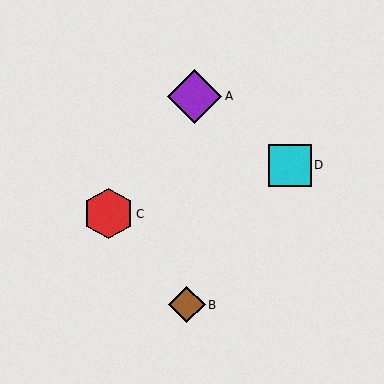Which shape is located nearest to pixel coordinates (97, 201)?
The red hexagon (labeled C) at (108, 214) is nearest to that location.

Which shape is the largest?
The purple diamond (labeled A) is the largest.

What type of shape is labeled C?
Shape C is a red hexagon.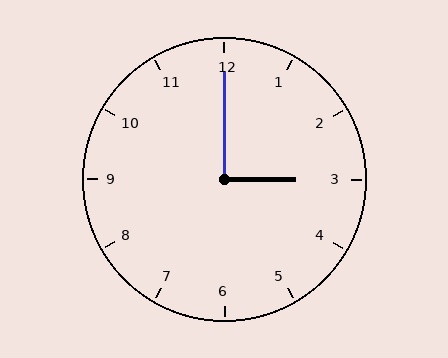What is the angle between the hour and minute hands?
Approximately 90 degrees.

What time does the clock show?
3:00.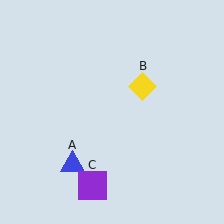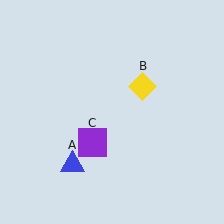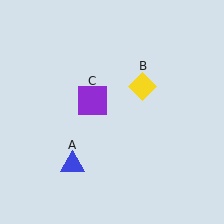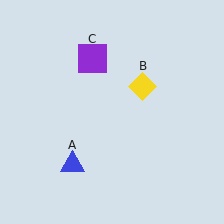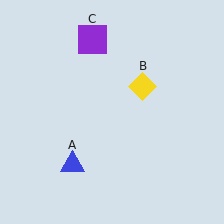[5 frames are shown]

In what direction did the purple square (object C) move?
The purple square (object C) moved up.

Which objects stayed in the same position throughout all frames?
Blue triangle (object A) and yellow diamond (object B) remained stationary.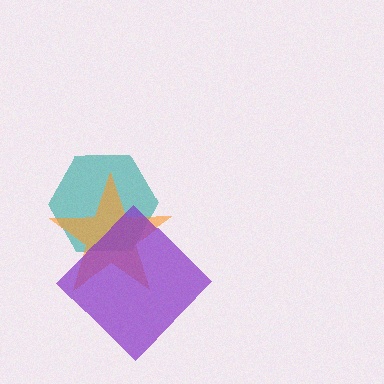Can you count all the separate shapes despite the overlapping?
Yes, there are 3 separate shapes.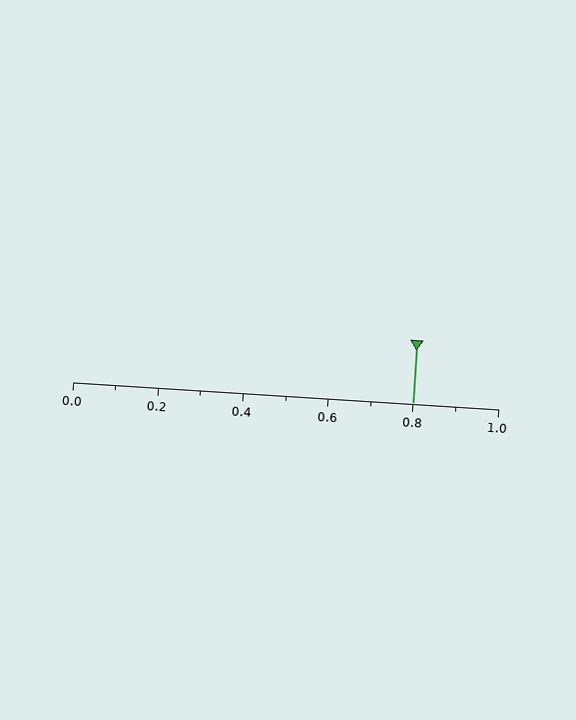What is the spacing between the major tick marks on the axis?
The major ticks are spaced 0.2 apart.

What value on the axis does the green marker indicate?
The marker indicates approximately 0.8.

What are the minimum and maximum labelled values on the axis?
The axis runs from 0.0 to 1.0.